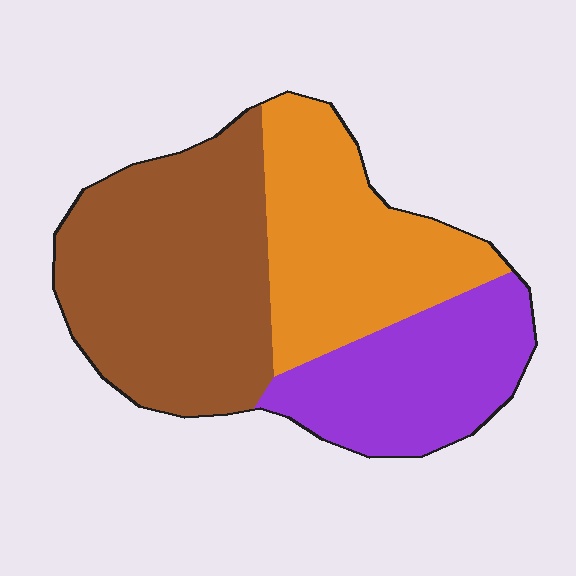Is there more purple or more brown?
Brown.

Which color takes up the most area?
Brown, at roughly 45%.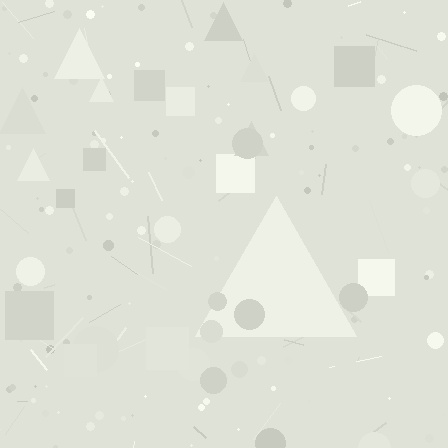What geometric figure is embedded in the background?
A triangle is embedded in the background.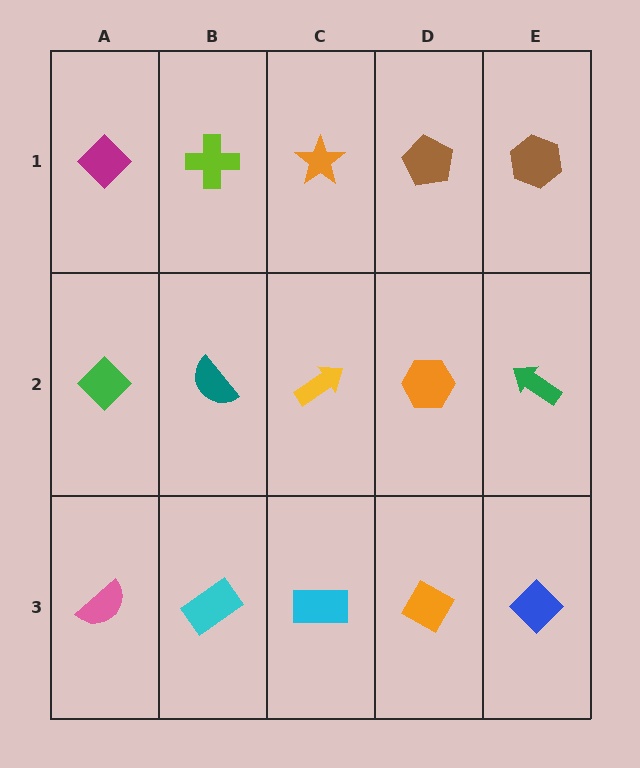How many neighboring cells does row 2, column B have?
4.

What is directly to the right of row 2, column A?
A teal semicircle.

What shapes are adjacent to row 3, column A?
A green diamond (row 2, column A), a cyan rectangle (row 3, column B).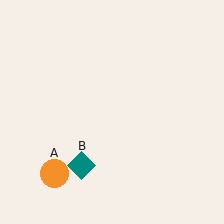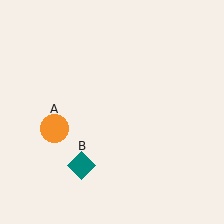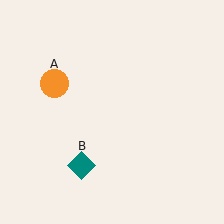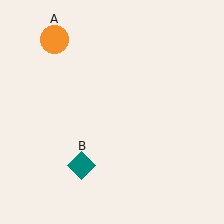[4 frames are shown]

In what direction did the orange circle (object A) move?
The orange circle (object A) moved up.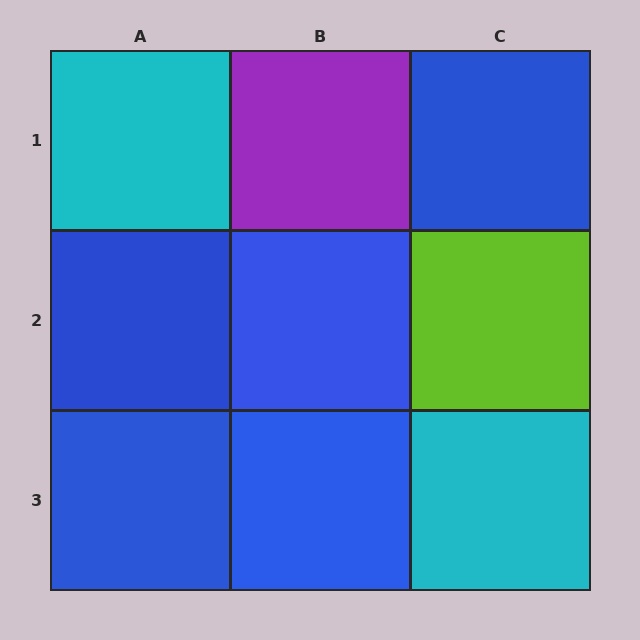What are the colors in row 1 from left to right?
Cyan, purple, blue.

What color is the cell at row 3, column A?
Blue.